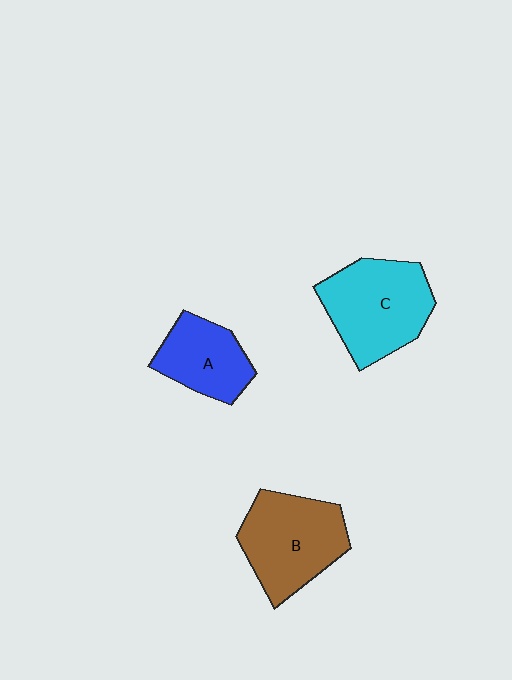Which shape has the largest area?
Shape C (cyan).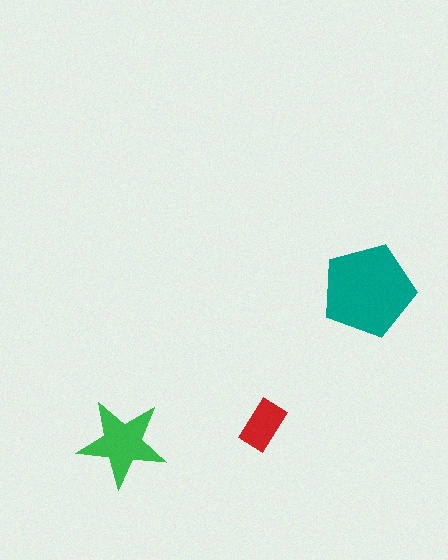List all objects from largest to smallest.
The teal pentagon, the green star, the red rectangle.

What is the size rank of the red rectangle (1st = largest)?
3rd.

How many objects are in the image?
There are 3 objects in the image.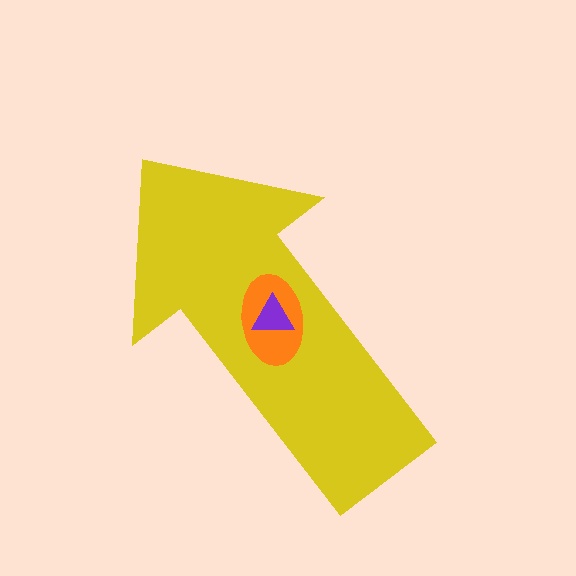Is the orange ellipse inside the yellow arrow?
Yes.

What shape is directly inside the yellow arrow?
The orange ellipse.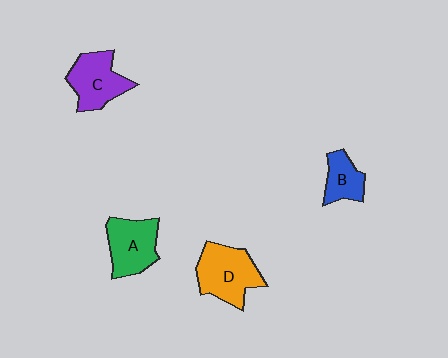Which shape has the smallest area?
Shape B (blue).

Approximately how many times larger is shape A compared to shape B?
Approximately 1.6 times.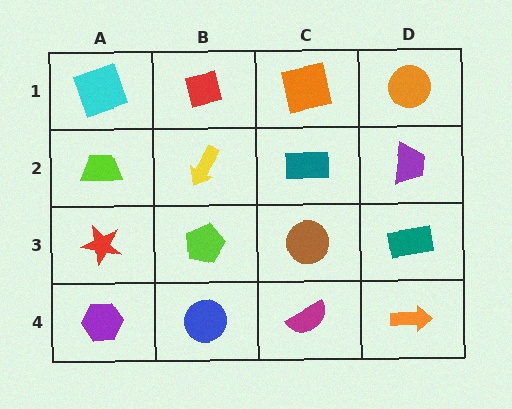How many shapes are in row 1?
4 shapes.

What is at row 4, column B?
A blue circle.